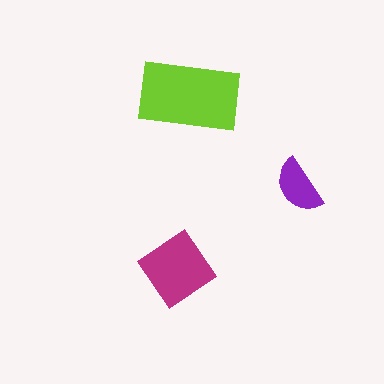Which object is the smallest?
The purple semicircle.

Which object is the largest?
The lime rectangle.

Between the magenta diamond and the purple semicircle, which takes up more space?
The magenta diamond.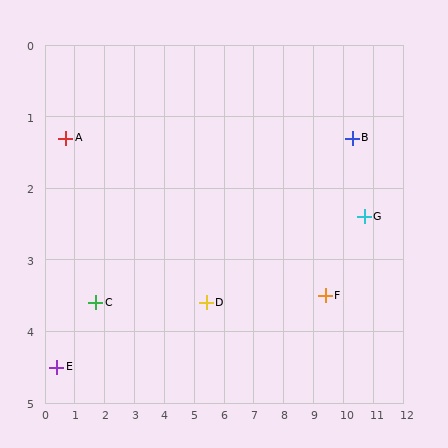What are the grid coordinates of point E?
Point E is at approximately (0.4, 4.5).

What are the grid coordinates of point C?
Point C is at approximately (1.7, 3.6).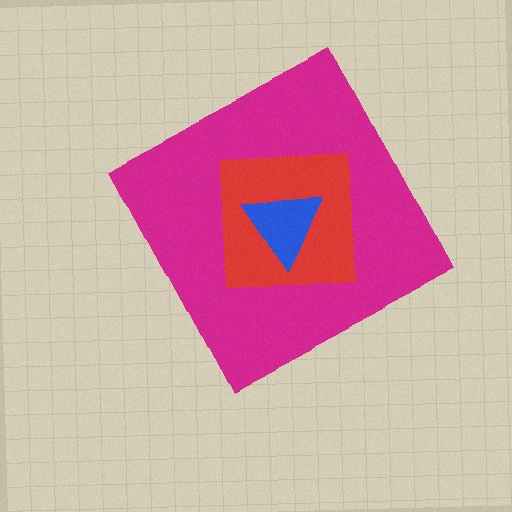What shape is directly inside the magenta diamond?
The red square.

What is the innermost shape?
The blue triangle.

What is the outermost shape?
The magenta diamond.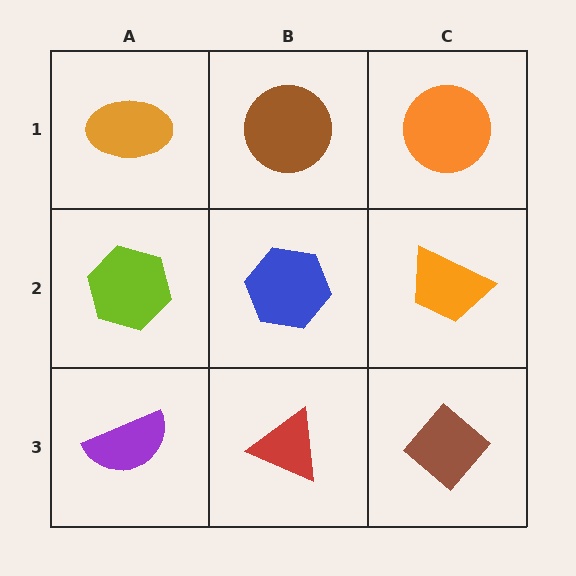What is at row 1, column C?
An orange circle.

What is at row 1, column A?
An orange ellipse.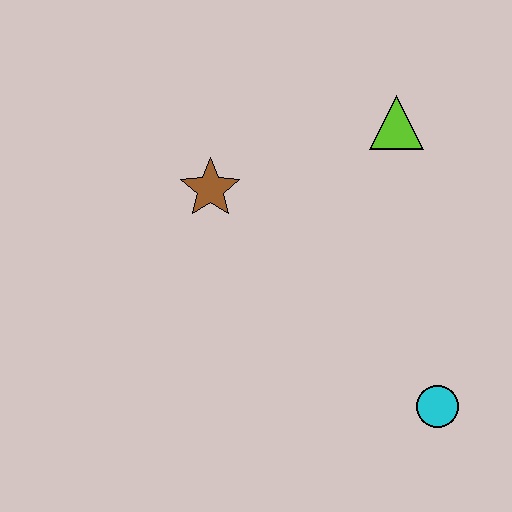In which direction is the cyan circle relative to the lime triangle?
The cyan circle is below the lime triangle.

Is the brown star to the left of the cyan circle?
Yes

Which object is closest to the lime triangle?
The brown star is closest to the lime triangle.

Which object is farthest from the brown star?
The cyan circle is farthest from the brown star.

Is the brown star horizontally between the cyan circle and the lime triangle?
No